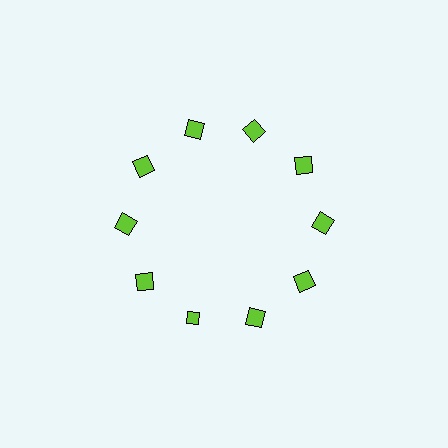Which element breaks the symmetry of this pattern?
The lime diamond at roughly the 7 o'clock position breaks the symmetry. All other shapes are lime squares.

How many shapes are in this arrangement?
There are 10 shapes arranged in a ring pattern.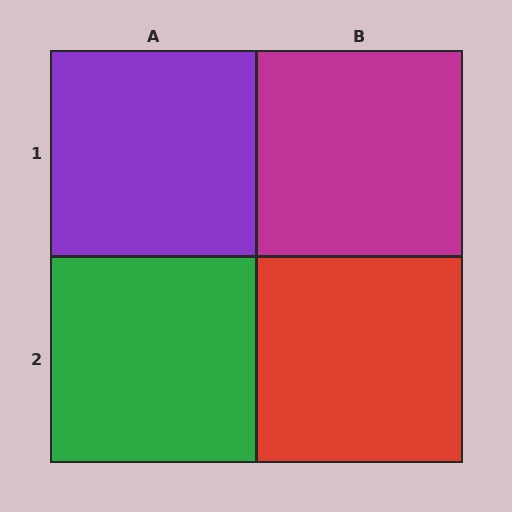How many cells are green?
1 cell is green.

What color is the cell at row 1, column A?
Purple.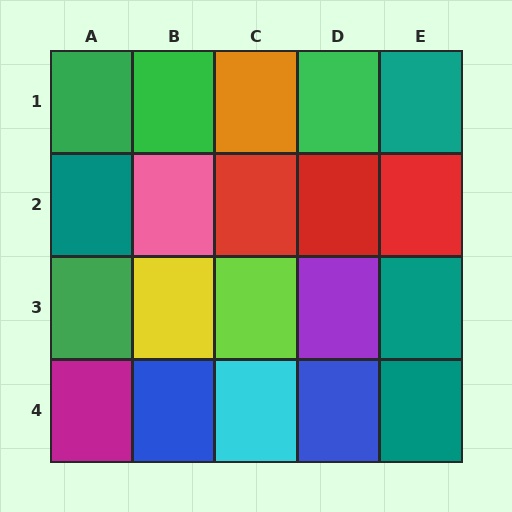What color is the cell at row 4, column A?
Magenta.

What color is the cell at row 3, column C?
Lime.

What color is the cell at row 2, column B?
Pink.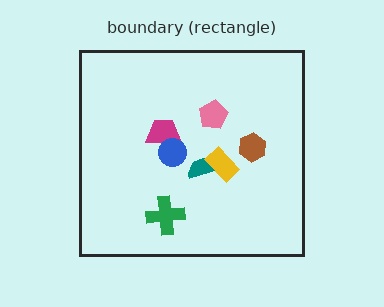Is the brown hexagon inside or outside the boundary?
Inside.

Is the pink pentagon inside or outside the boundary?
Inside.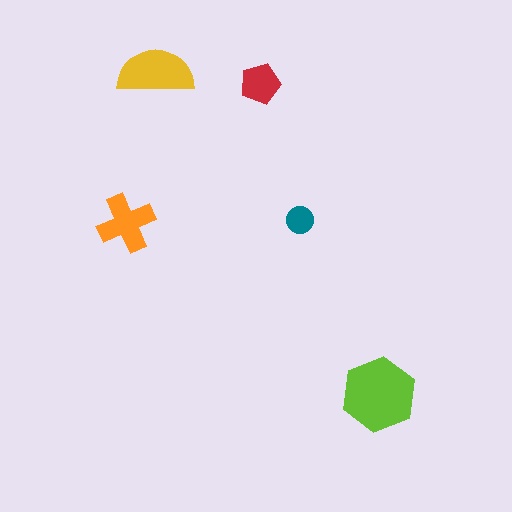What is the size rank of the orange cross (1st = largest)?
3rd.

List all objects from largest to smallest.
The lime hexagon, the yellow semicircle, the orange cross, the red pentagon, the teal circle.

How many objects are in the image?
There are 5 objects in the image.